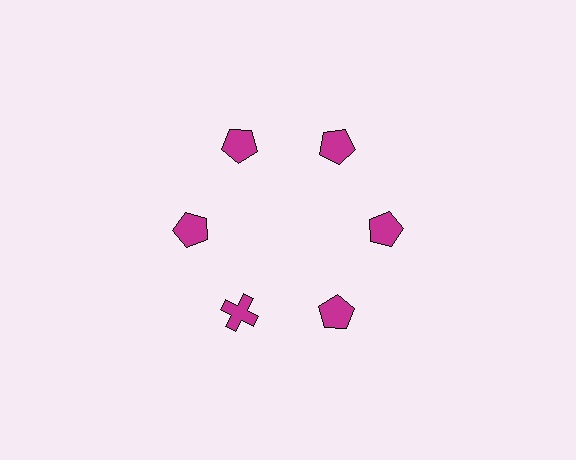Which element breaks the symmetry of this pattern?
The magenta cross at roughly the 7 o'clock position breaks the symmetry. All other shapes are magenta pentagons.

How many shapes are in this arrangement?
There are 6 shapes arranged in a ring pattern.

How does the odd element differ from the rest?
It has a different shape: cross instead of pentagon.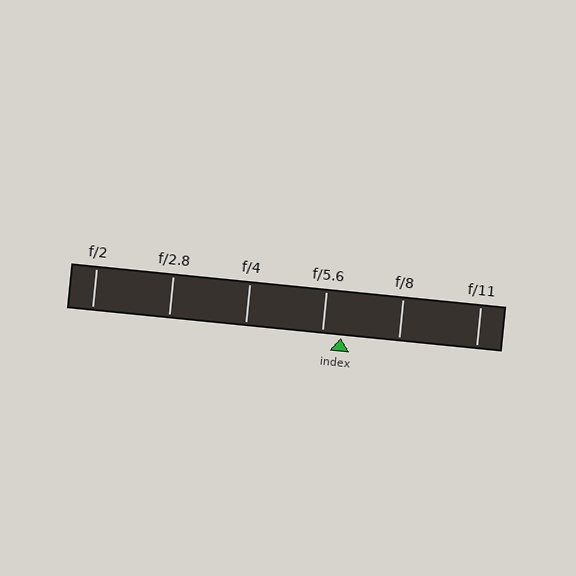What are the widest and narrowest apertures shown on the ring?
The widest aperture shown is f/2 and the narrowest is f/11.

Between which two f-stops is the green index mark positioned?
The index mark is between f/5.6 and f/8.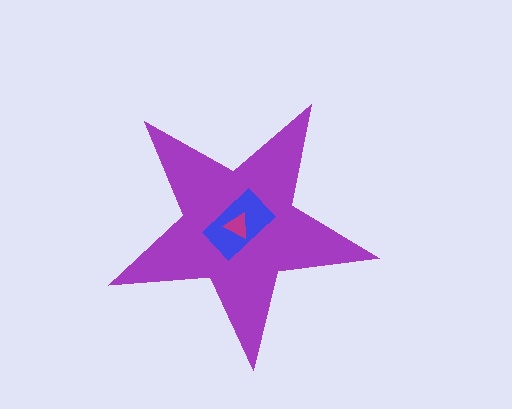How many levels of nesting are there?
3.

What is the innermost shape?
The magenta triangle.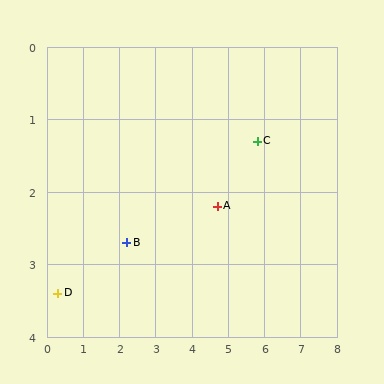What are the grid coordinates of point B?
Point B is at approximately (2.2, 2.7).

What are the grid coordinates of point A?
Point A is at approximately (4.7, 2.2).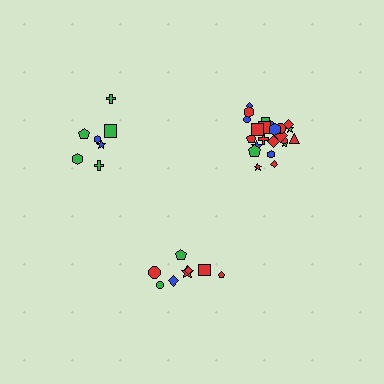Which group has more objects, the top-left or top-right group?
The top-right group.